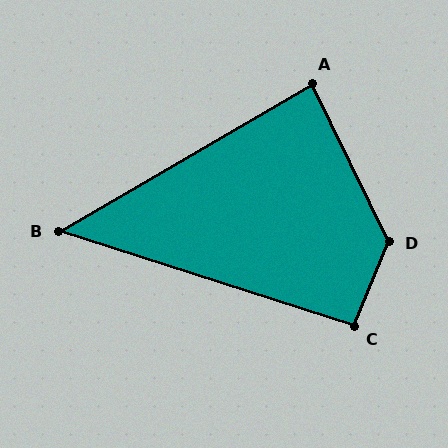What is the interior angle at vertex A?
Approximately 86 degrees (approximately right).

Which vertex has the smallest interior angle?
B, at approximately 48 degrees.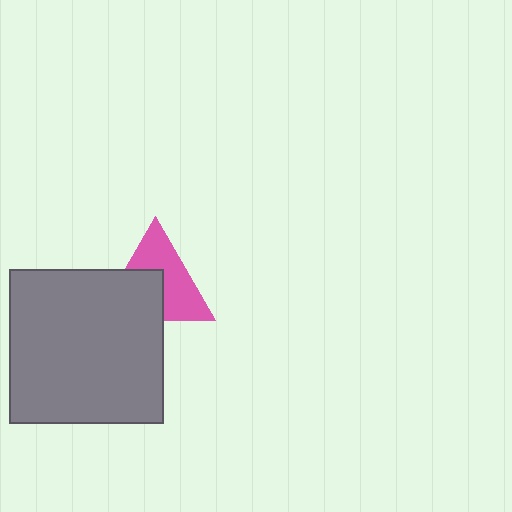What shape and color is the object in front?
The object in front is a gray square.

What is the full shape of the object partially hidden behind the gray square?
The partially hidden object is a pink triangle.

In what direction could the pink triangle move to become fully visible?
The pink triangle could move up. That would shift it out from behind the gray square entirely.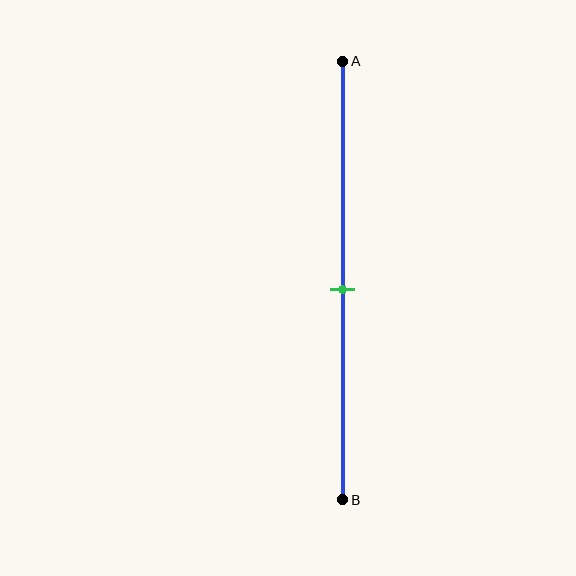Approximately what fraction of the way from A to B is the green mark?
The green mark is approximately 50% of the way from A to B.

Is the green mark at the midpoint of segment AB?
Yes, the mark is approximately at the midpoint.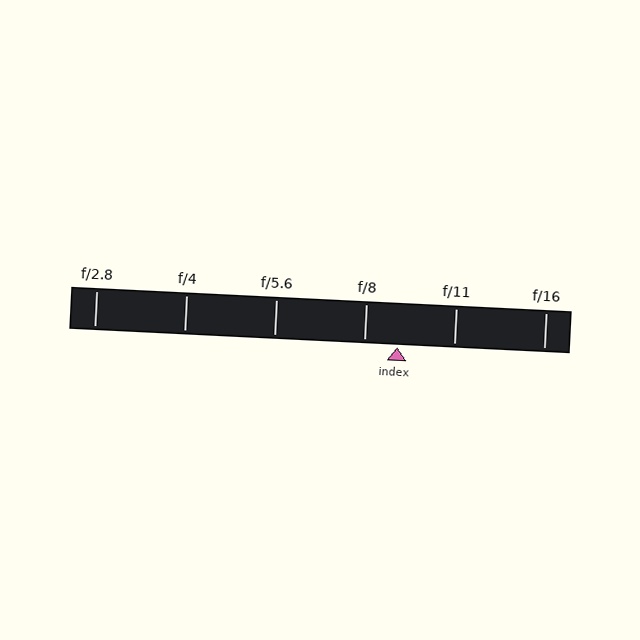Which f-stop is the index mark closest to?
The index mark is closest to f/8.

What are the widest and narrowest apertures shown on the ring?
The widest aperture shown is f/2.8 and the narrowest is f/16.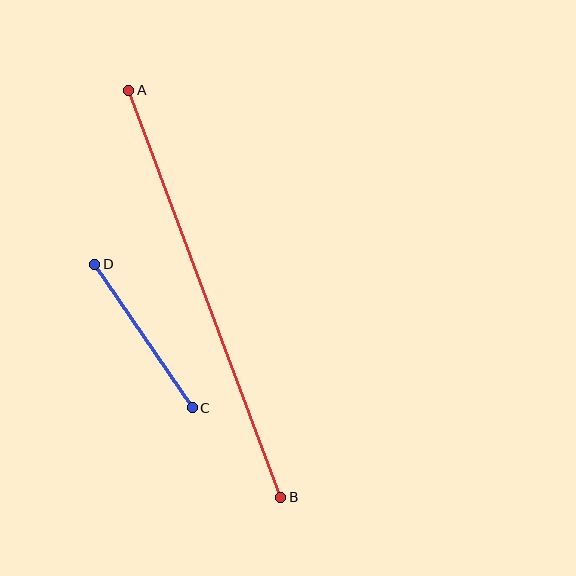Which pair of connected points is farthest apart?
Points A and B are farthest apart.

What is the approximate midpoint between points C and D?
The midpoint is at approximately (144, 336) pixels.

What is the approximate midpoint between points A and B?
The midpoint is at approximately (205, 294) pixels.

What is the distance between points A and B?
The distance is approximately 434 pixels.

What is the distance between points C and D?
The distance is approximately 174 pixels.